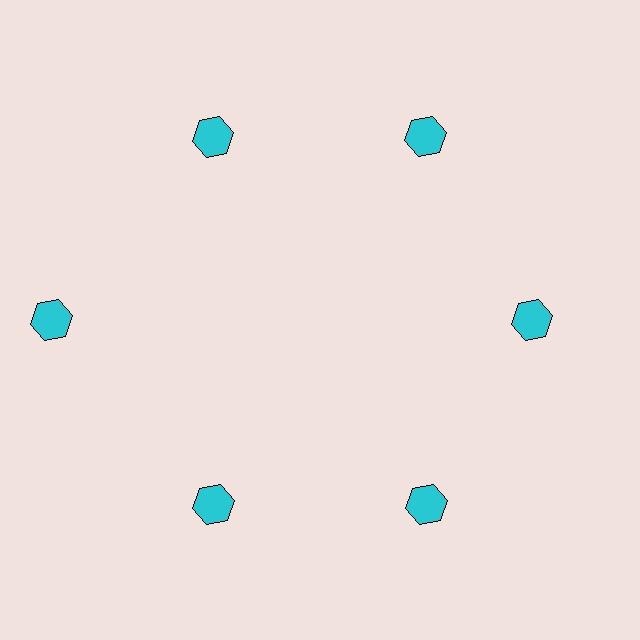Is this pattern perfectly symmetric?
No. The 6 cyan hexagons are arranged in a ring, but one element near the 9 o'clock position is pushed outward from the center, breaking the 6-fold rotational symmetry.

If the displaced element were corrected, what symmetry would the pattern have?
It would have 6-fold rotational symmetry — the pattern would map onto itself every 60 degrees.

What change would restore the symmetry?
The symmetry would be restored by moving it inward, back onto the ring so that all 6 hexagons sit at equal angles and equal distance from the center.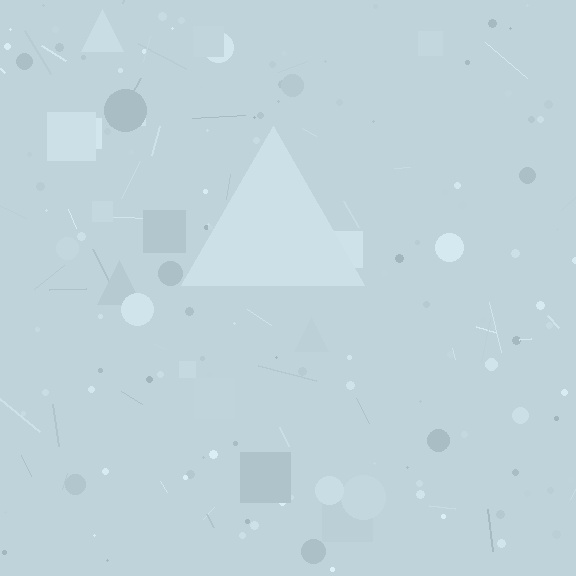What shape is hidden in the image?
A triangle is hidden in the image.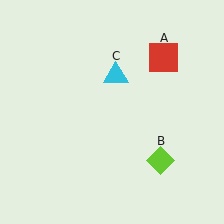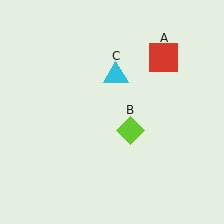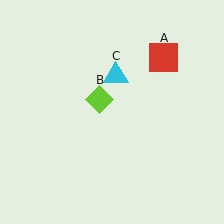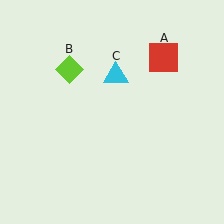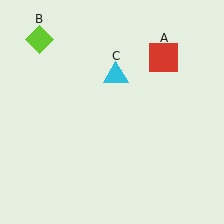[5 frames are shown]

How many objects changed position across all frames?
1 object changed position: lime diamond (object B).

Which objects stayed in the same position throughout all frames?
Red square (object A) and cyan triangle (object C) remained stationary.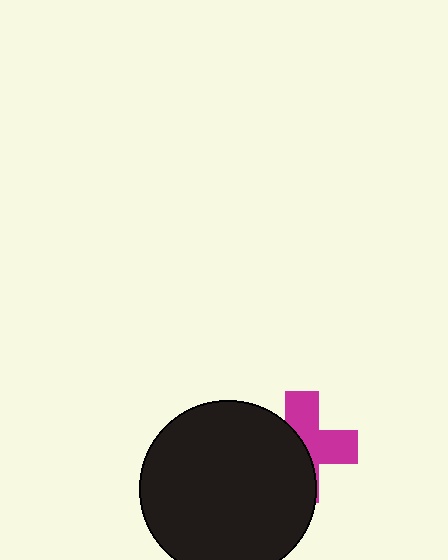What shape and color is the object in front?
The object in front is a black circle.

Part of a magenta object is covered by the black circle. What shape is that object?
It is a cross.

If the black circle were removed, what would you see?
You would see the complete magenta cross.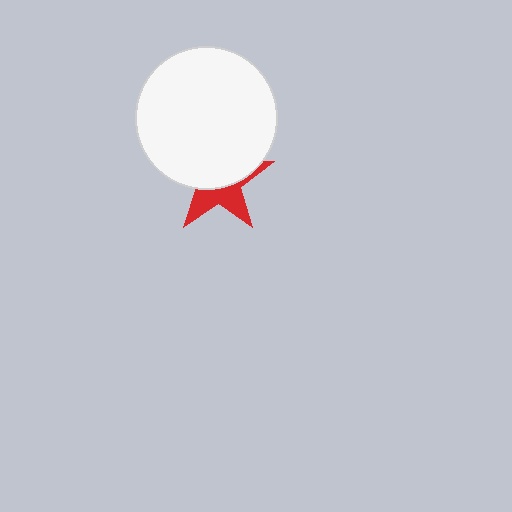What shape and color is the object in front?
The object in front is a white circle.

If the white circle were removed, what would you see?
You would see the complete red star.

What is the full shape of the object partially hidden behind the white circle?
The partially hidden object is a red star.